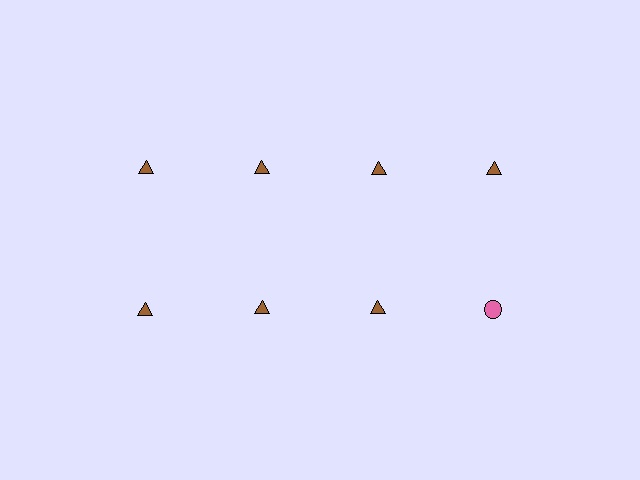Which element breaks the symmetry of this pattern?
The pink circle in the second row, second from right column breaks the symmetry. All other shapes are brown triangles.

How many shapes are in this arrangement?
There are 8 shapes arranged in a grid pattern.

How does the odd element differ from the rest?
It differs in both color (pink instead of brown) and shape (circle instead of triangle).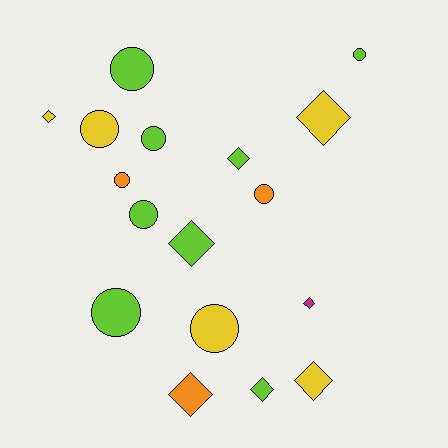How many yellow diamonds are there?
There are 3 yellow diamonds.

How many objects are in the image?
There are 17 objects.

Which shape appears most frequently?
Circle, with 9 objects.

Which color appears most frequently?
Lime, with 8 objects.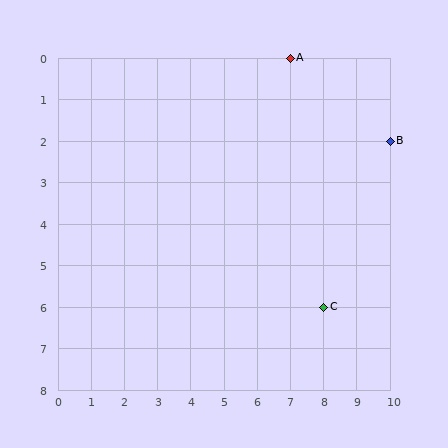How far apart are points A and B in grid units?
Points A and B are 3 columns and 2 rows apart (about 3.6 grid units diagonally).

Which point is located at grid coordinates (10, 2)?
Point B is at (10, 2).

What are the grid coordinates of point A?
Point A is at grid coordinates (7, 0).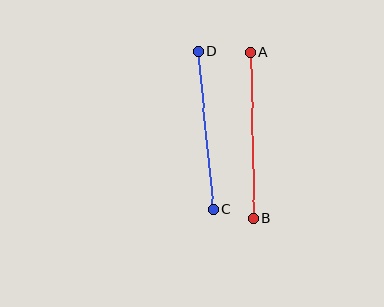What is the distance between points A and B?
The distance is approximately 166 pixels.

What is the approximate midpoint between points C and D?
The midpoint is at approximately (206, 130) pixels.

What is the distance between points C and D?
The distance is approximately 159 pixels.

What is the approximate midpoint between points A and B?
The midpoint is at approximately (252, 135) pixels.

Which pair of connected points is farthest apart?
Points A and B are farthest apart.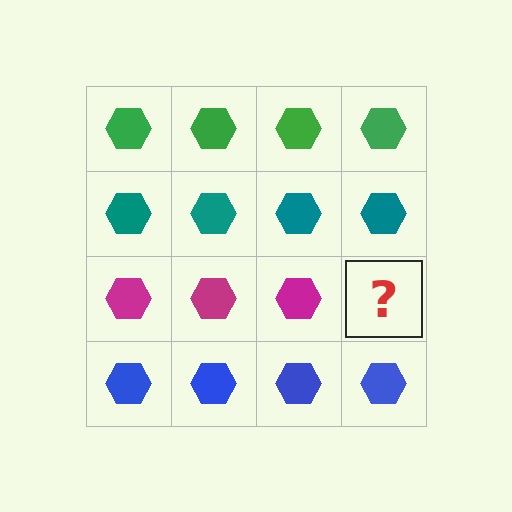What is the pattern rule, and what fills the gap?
The rule is that each row has a consistent color. The gap should be filled with a magenta hexagon.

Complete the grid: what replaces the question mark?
The question mark should be replaced with a magenta hexagon.